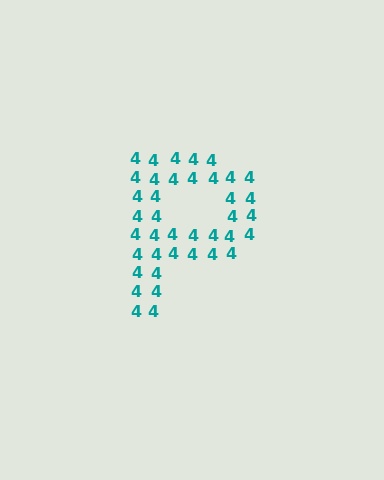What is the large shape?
The large shape is the letter P.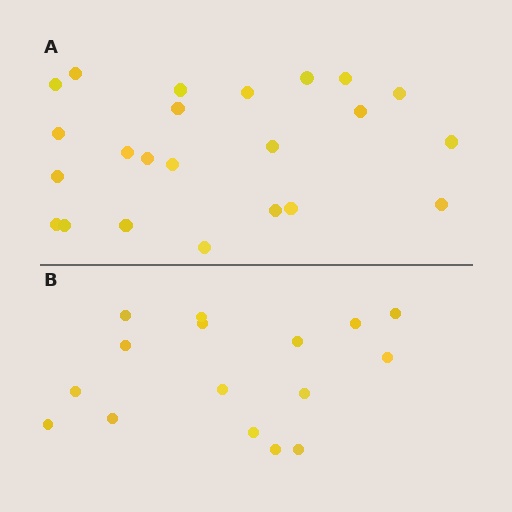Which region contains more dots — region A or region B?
Region A (the top region) has more dots.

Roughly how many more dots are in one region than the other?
Region A has roughly 8 or so more dots than region B.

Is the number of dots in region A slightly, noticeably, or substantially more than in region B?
Region A has noticeably more, but not dramatically so. The ratio is roughly 1.4 to 1.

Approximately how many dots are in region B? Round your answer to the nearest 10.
About 20 dots. (The exact count is 16, which rounds to 20.)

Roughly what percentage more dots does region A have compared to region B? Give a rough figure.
About 45% more.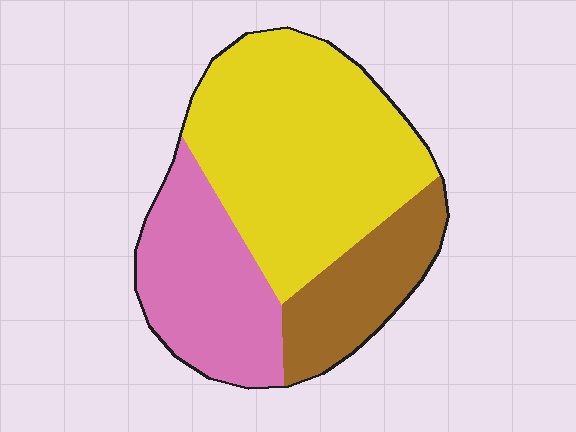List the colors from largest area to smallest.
From largest to smallest: yellow, pink, brown.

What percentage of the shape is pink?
Pink covers about 30% of the shape.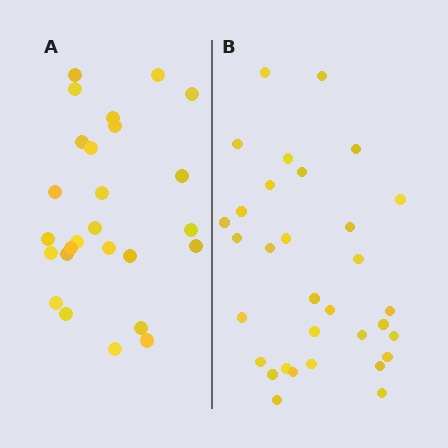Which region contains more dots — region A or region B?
Region B (the right region) has more dots.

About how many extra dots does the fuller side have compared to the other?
Region B has about 6 more dots than region A.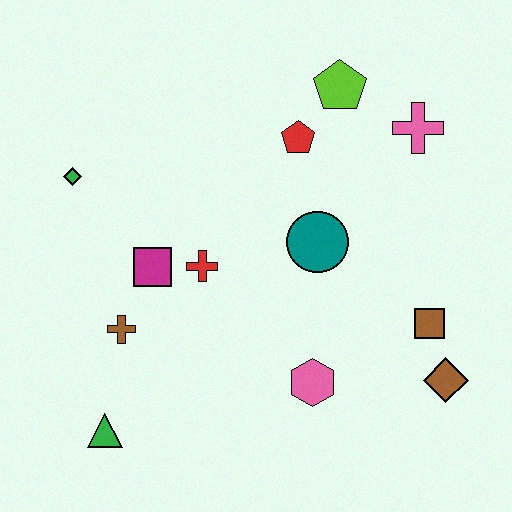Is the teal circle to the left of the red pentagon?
No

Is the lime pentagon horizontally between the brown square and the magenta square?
Yes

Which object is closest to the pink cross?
The lime pentagon is closest to the pink cross.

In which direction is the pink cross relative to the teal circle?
The pink cross is above the teal circle.